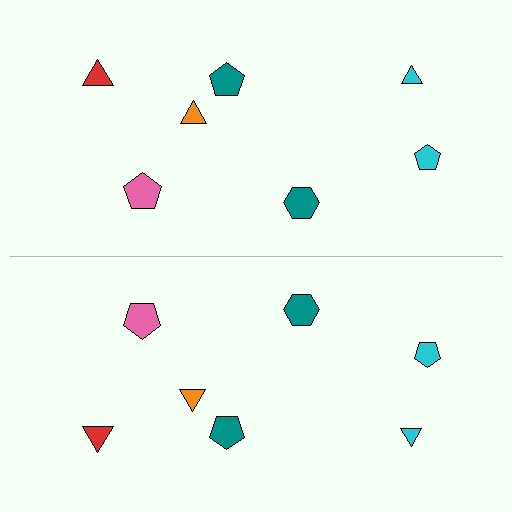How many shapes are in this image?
There are 14 shapes in this image.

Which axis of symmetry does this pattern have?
The pattern has a horizontal axis of symmetry running through the center of the image.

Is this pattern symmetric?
Yes, this pattern has bilateral (reflection) symmetry.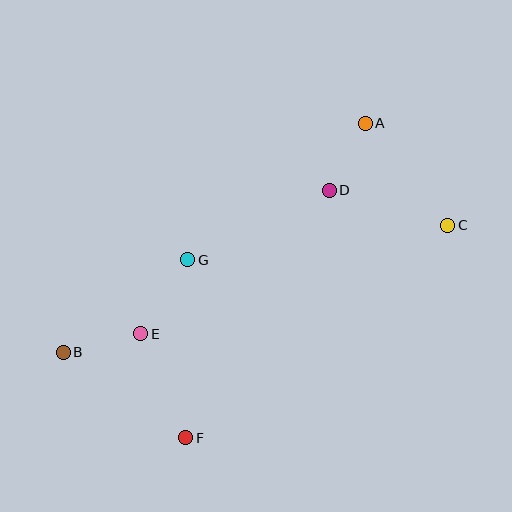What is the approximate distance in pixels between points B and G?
The distance between B and G is approximately 155 pixels.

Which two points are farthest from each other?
Points B and C are farthest from each other.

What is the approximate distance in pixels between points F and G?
The distance between F and G is approximately 178 pixels.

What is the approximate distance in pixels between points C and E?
The distance between C and E is approximately 325 pixels.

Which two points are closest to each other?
Points A and D are closest to each other.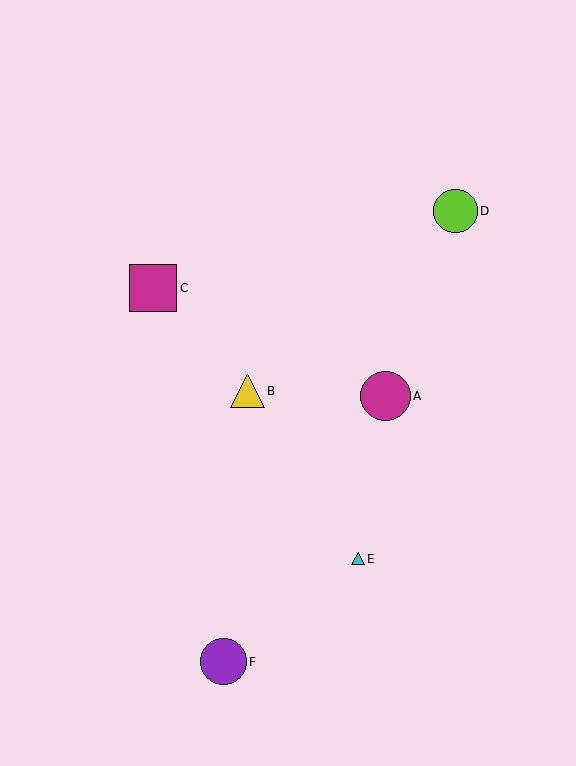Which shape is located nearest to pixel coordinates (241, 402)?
The yellow triangle (labeled B) at (248, 391) is nearest to that location.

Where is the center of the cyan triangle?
The center of the cyan triangle is at (358, 559).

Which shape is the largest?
The magenta circle (labeled A) is the largest.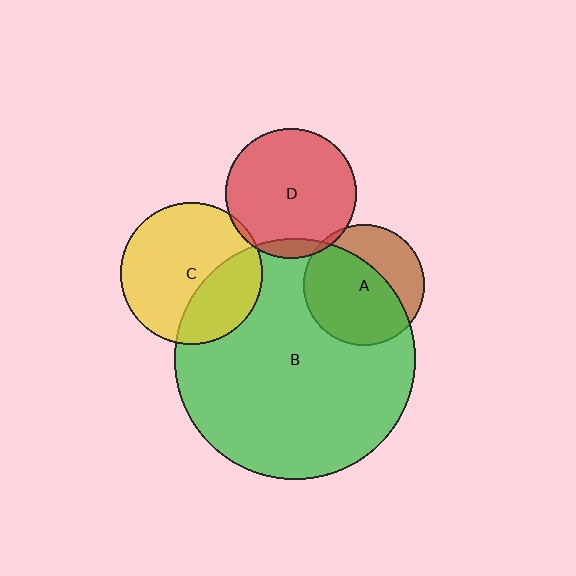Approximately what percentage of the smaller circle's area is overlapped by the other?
Approximately 5%.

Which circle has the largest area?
Circle B (green).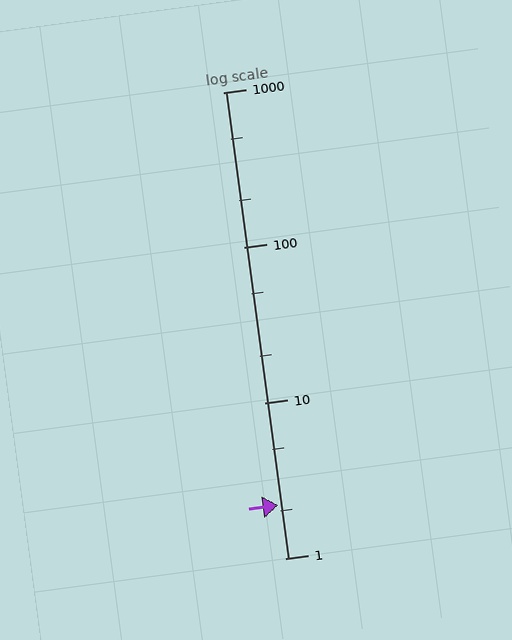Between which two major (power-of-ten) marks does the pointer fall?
The pointer is between 1 and 10.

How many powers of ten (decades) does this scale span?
The scale spans 3 decades, from 1 to 1000.